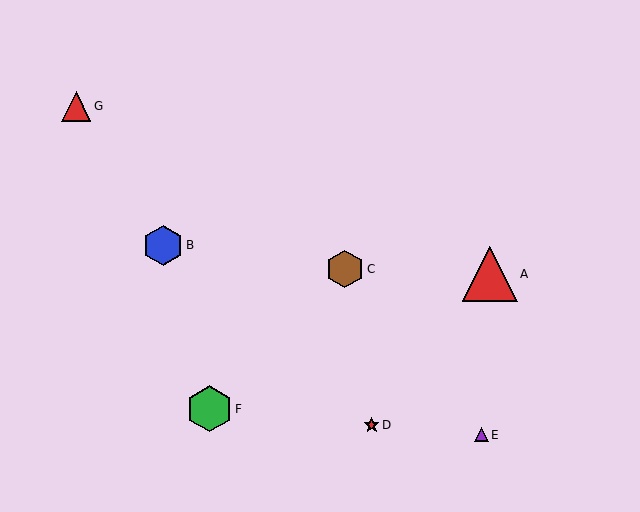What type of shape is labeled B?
Shape B is a blue hexagon.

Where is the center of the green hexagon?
The center of the green hexagon is at (209, 409).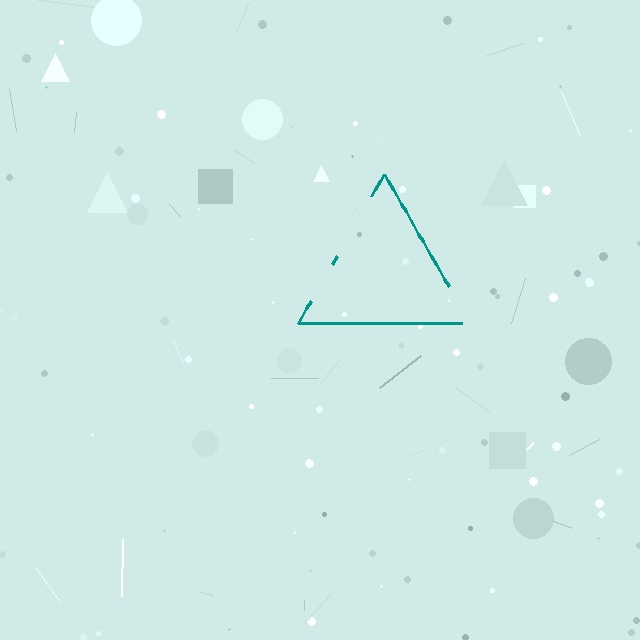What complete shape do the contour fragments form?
The contour fragments form a triangle.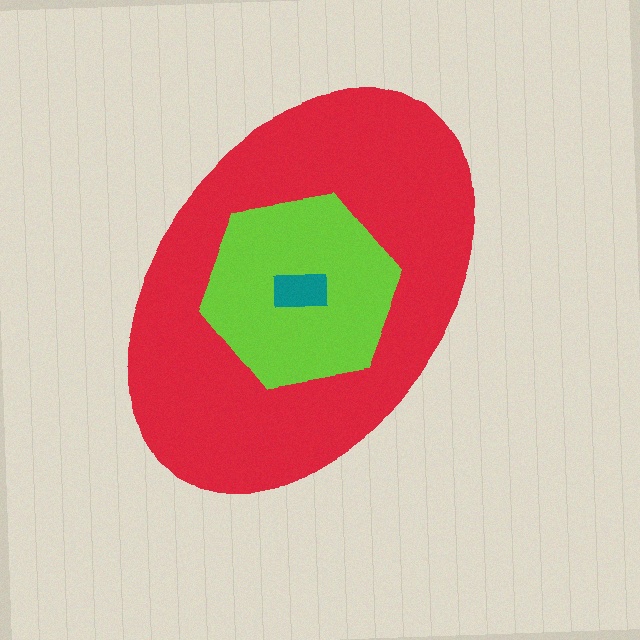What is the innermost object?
The teal rectangle.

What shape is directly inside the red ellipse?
The lime hexagon.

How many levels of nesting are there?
3.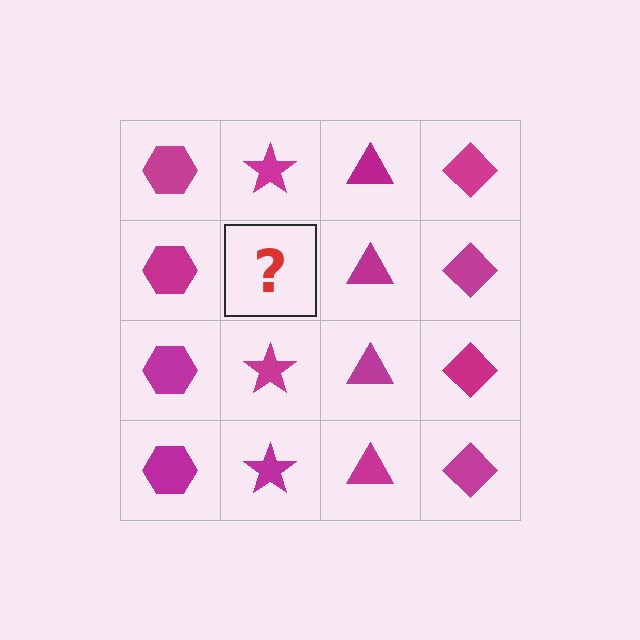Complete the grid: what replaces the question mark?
The question mark should be replaced with a magenta star.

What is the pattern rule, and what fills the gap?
The rule is that each column has a consistent shape. The gap should be filled with a magenta star.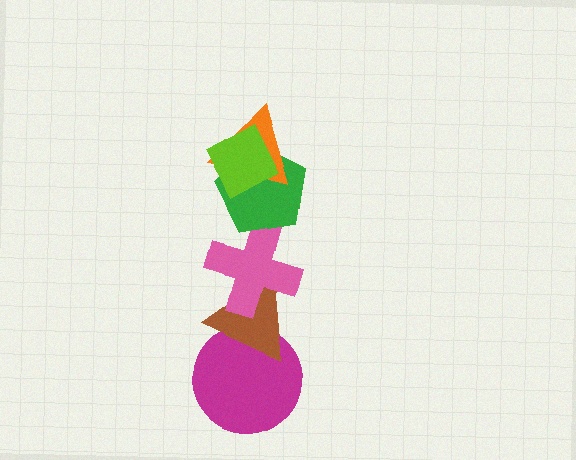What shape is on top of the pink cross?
The green pentagon is on top of the pink cross.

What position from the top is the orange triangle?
The orange triangle is 2nd from the top.